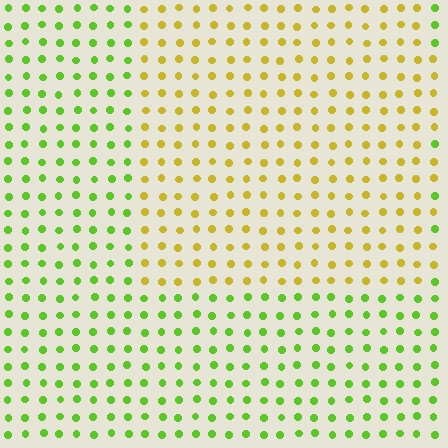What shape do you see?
I see a rectangle.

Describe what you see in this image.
The image is filled with small lime elements in a uniform arrangement. A rectangle-shaped region is visible where the elements are tinted to a slightly different hue, forming a subtle color boundary.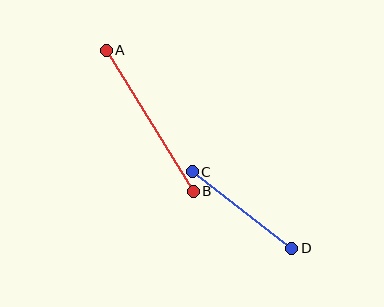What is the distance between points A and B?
The distance is approximately 166 pixels.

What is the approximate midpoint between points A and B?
The midpoint is at approximately (150, 121) pixels.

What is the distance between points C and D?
The distance is approximately 125 pixels.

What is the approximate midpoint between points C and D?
The midpoint is at approximately (242, 210) pixels.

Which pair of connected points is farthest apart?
Points A and B are farthest apart.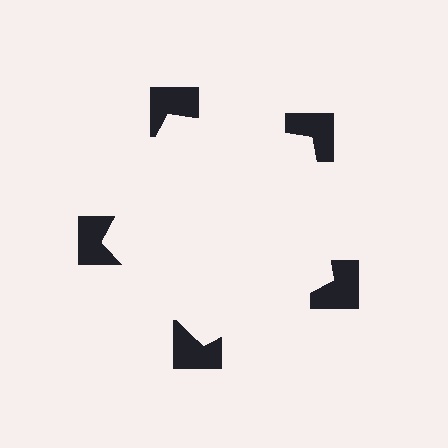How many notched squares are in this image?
There are 5 — one at each vertex of the illusory pentagon.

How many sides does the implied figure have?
5 sides.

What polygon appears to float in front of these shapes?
An illusory pentagon — its edges are inferred from the aligned wedge cuts in the notched squares, not physically drawn.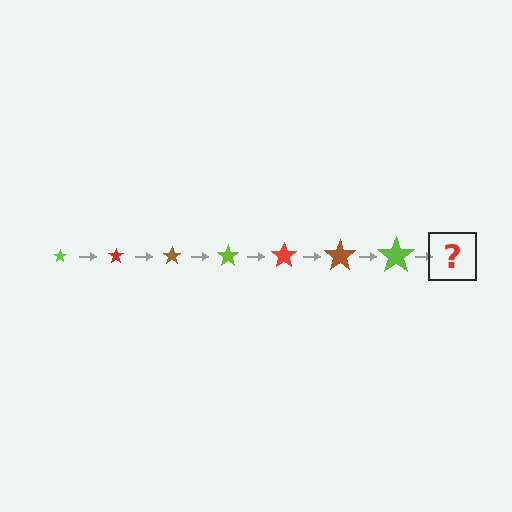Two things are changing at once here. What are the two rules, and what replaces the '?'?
The two rules are that the star grows larger each step and the color cycles through lime, red, and brown. The '?' should be a red star, larger than the previous one.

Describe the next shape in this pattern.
It should be a red star, larger than the previous one.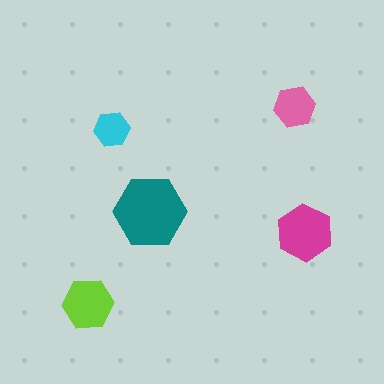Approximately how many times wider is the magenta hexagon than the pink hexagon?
About 1.5 times wider.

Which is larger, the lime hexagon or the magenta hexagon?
The magenta one.